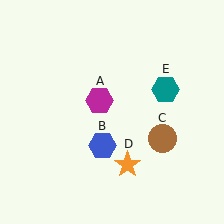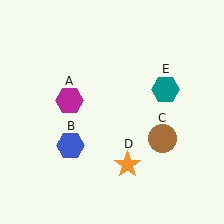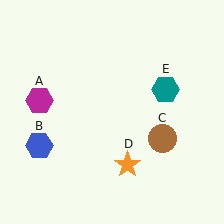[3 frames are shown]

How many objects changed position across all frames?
2 objects changed position: magenta hexagon (object A), blue hexagon (object B).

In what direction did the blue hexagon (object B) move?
The blue hexagon (object B) moved left.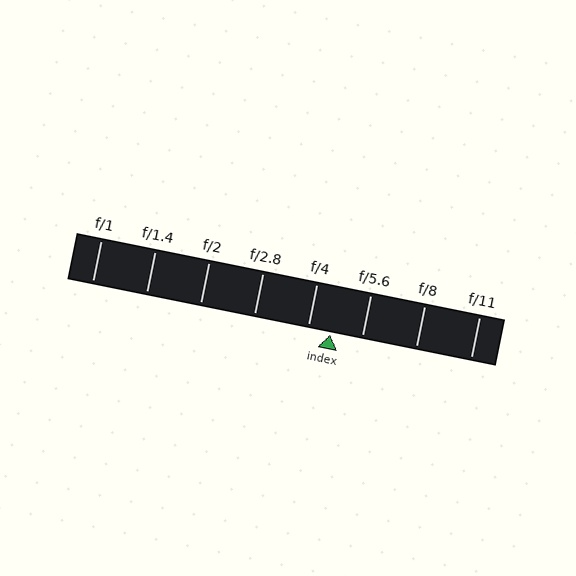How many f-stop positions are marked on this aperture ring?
There are 8 f-stop positions marked.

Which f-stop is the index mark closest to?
The index mark is closest to f/4.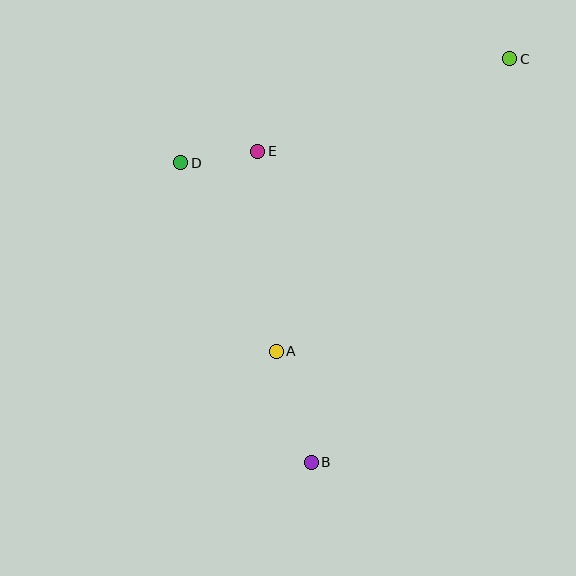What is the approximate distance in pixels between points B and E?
The distance between B and E is approximately 316 pixels.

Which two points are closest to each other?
Points D and E are closest to each other.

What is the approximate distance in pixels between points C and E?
The distance between C and E is approximately 268 pixels.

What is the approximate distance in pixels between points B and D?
The distance between B and D is approximately 327 pixels.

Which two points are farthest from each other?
Points B and C are farthest from each other.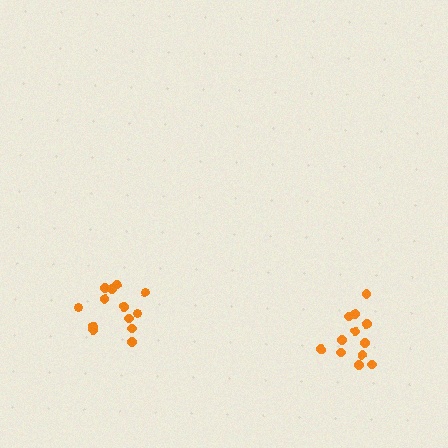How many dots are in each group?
Group 1: 13 dots, Group 2: 12 dots (25 total).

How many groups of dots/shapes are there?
There are 2 groups.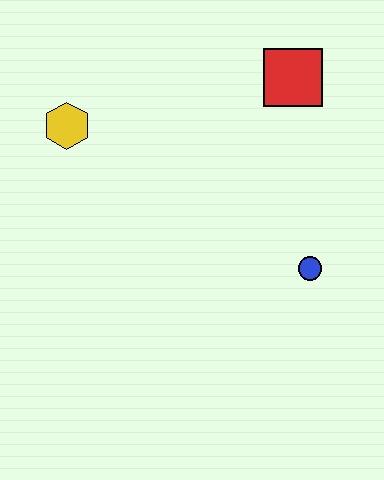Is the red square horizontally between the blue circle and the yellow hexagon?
Yes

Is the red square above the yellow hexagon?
Yes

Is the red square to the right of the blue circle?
No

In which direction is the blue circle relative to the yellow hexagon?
The blue circle is to the right of the yellow hexagon.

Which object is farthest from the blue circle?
The yellow hexagon is farthest from the blue circle.